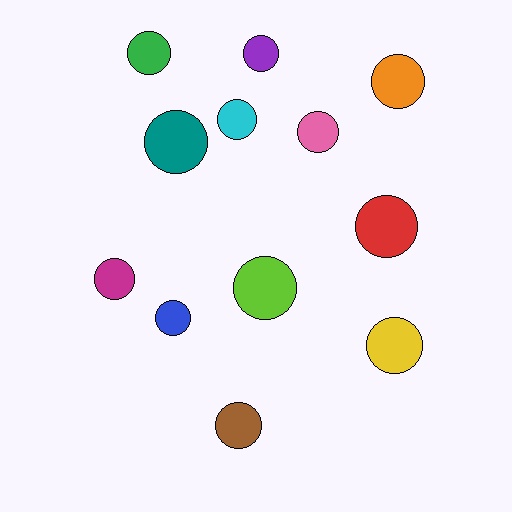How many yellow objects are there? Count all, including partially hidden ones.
There is 1 yellow object.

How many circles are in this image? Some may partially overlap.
There are 12 circles.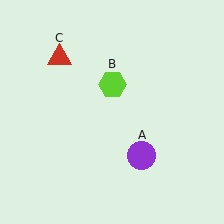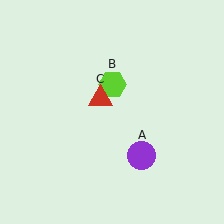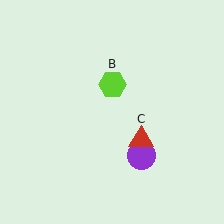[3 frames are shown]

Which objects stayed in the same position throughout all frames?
Purple circle (object A) and lime hexagon (object B) remained stationary.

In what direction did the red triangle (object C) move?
The red triangle (object C) moved down and to the right.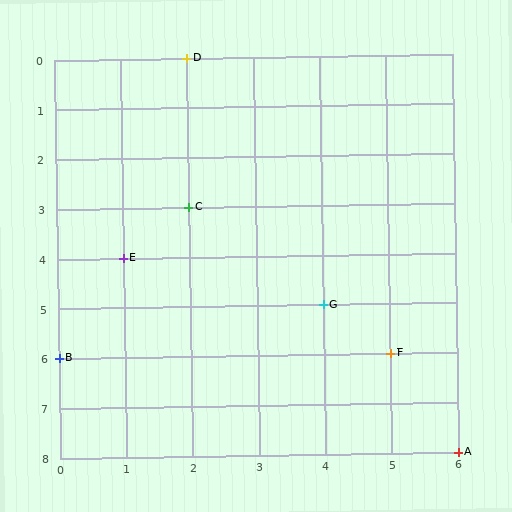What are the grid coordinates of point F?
Point F is at grid coordinates (5, 6).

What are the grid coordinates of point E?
Point E is at grid coordinates (1, 4).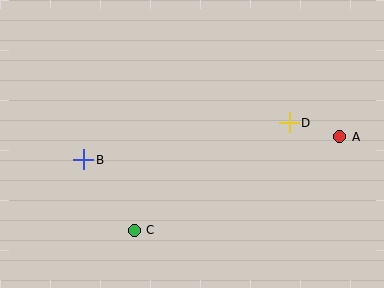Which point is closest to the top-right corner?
Point A is closest to the top-right corner.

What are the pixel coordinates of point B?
Point B is at (84, 160).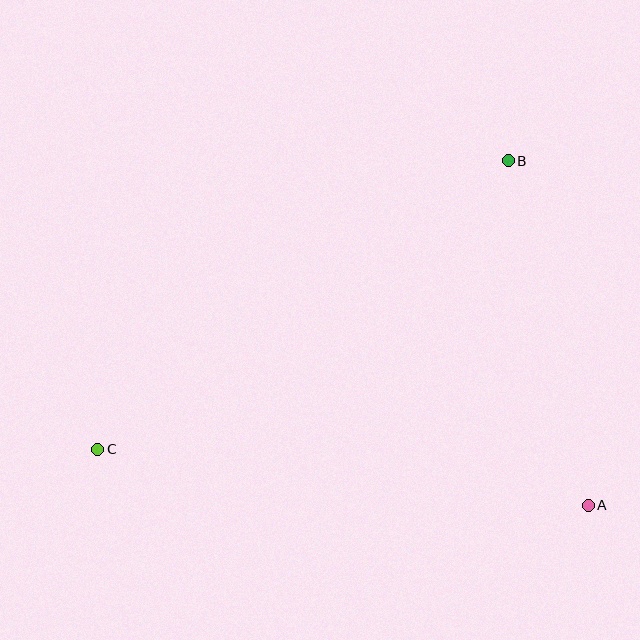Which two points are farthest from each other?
Points B and C are farthest from each other.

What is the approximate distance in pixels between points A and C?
The distance between A and C is approximately 494 pixels.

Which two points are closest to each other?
Points A and B are closest to each other.